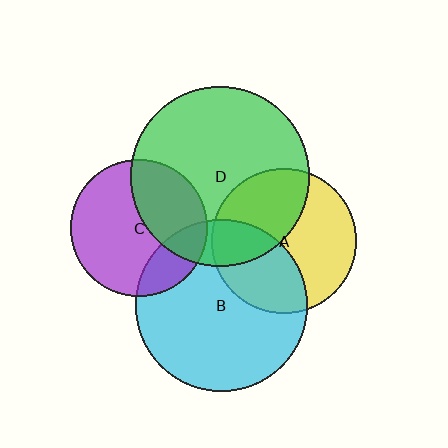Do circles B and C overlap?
Yes.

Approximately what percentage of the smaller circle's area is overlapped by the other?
Approximately 20%.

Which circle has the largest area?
Circle D (green).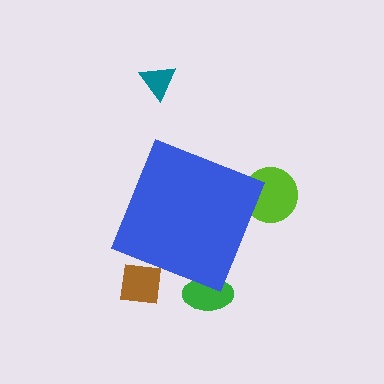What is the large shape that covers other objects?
A blue diamond.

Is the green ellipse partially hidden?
Yes, the green ellipse is partially hidden behind the blue diamond.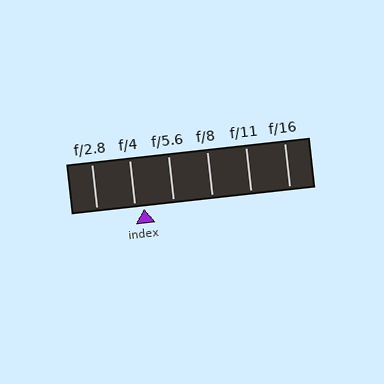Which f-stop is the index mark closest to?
The index mark is closest to f/4.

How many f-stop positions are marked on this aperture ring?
There are 6 f-stop positions marked.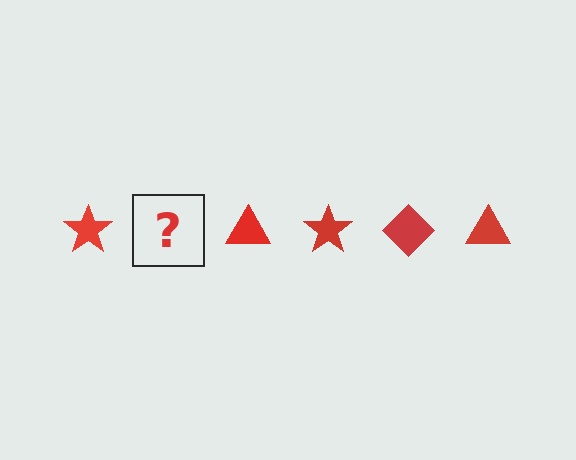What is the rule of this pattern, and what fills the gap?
The rule is that the pattern cycles through star, diamond, triangle shapes in red. The gap should be filled with a red diamond.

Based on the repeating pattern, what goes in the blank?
The blank should be a red diamond.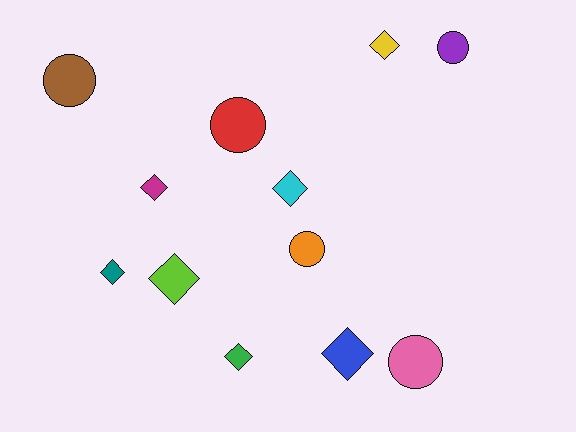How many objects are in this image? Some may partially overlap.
There are 12 objects.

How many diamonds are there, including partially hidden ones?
There are 7 diamonds.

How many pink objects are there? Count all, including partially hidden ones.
There is 1 pink object.